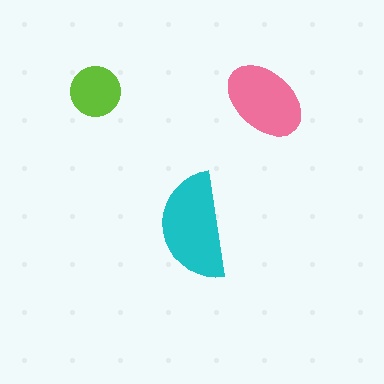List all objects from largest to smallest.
The cyan semicircle, the pink ellipse, the lime circle.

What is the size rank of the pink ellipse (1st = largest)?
2nd.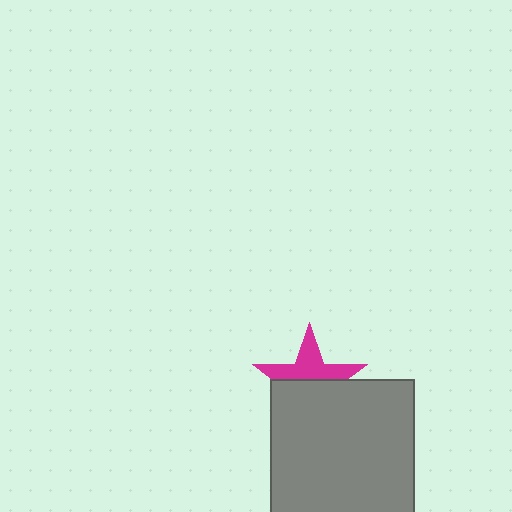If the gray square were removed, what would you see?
You would see the complete magenta star.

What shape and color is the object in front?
The object in front is a gray square.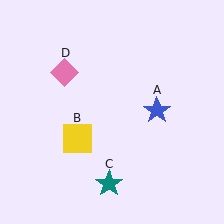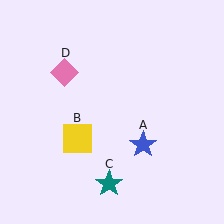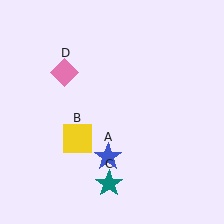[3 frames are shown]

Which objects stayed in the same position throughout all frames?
Yellow square (object B) and teal star (object C) and pink diamond (object D) remained stationary.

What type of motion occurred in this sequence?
The blue star (object A) rotated clockwise around the center of the scene.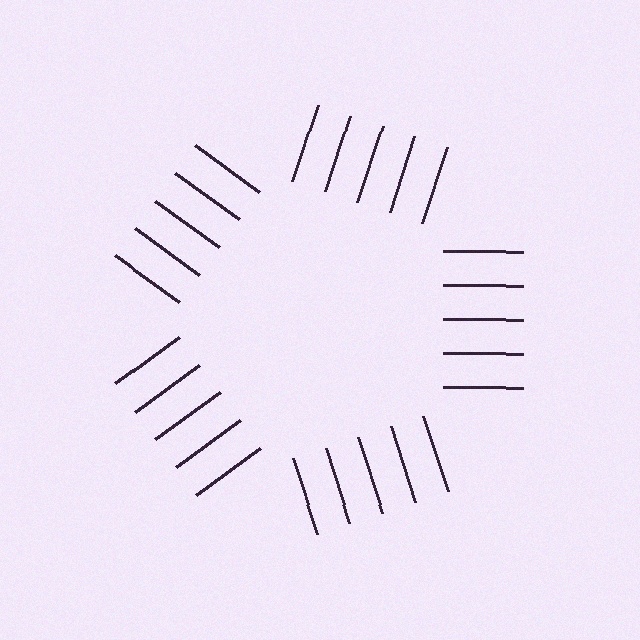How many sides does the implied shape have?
5 sides — the line-ends trace a pentagon.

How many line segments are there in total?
25 — 5 along each of the 5 edges.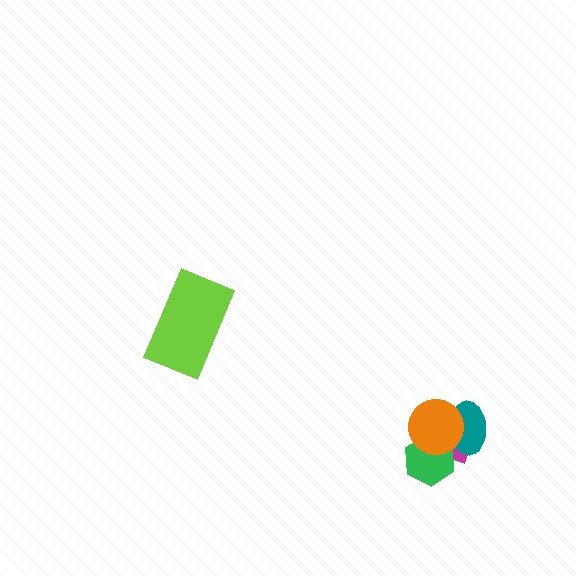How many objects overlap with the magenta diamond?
3 objects overlap with the magenta diamond.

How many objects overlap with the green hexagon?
2 objects overlap with the green hexagon.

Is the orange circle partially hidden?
No, no other shape covers it.